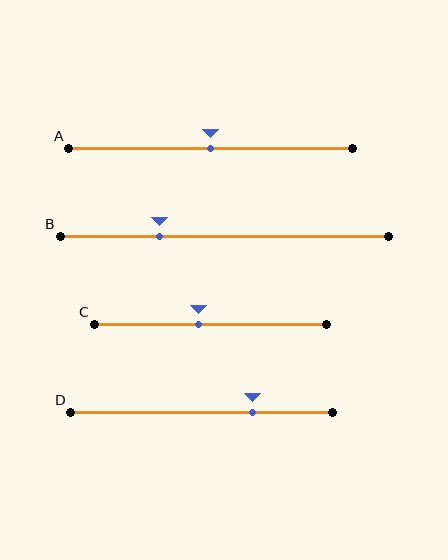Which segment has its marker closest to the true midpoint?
Segment A has its marker closest to the true midpoint.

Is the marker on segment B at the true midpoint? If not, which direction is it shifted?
No, the marker on segment B is shifted to the left by about 20% of the segment length.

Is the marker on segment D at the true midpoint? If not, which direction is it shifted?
No, the marker on segment D is shifted to the right by about 19% of the segment length.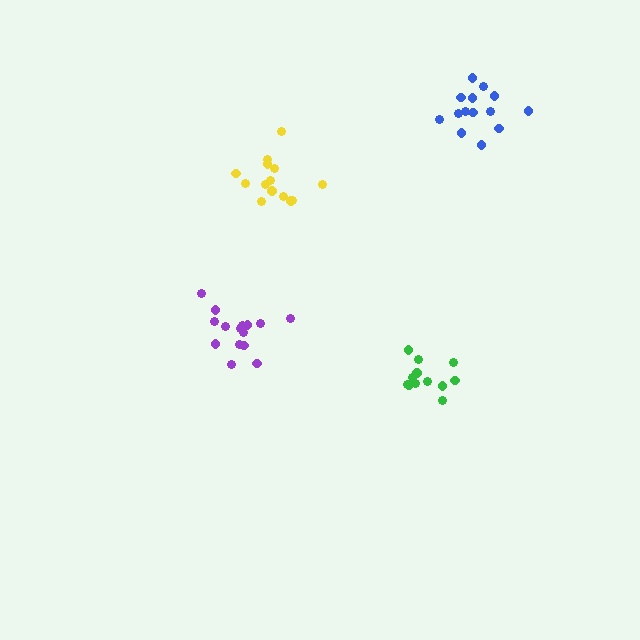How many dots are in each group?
Group 1: 15 dots, Group 2: 14 dots, Group 3: 12 dots, Group 4: 14 dots (55 total).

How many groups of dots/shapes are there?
There are 4 groups.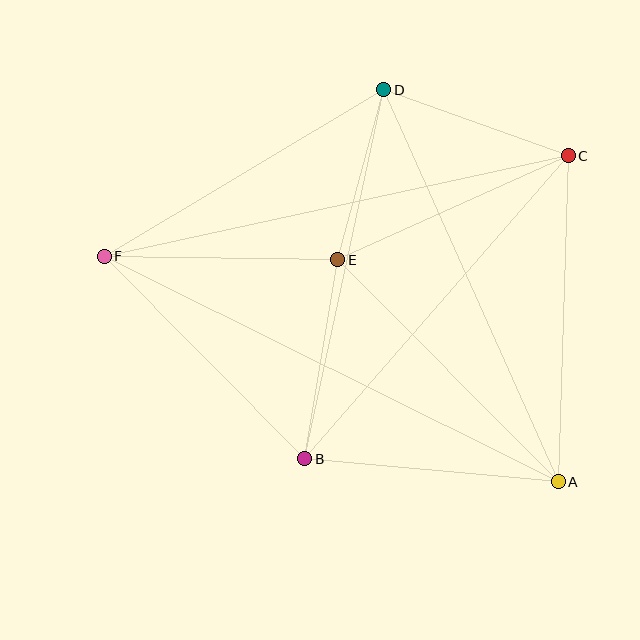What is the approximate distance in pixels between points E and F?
The distance between E and F is approximately 234 pixels.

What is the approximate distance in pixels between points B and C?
The distance between B and C is approximately 401 pixels.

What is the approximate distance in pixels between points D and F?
The distance between D and F is approximately 326 pixels.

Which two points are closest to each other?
Points D and E are closest to each other.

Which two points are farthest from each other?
Points A and F are farthest from each other.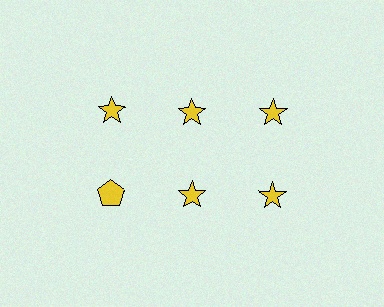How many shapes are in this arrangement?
There are 6 shapes arranged in a grid pattern.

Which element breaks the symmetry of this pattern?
The yellow pentagon in the second row, leftmost column breaks the symmetry. All other shapes are yellow stars.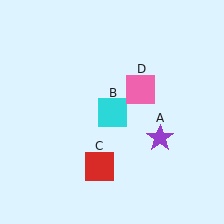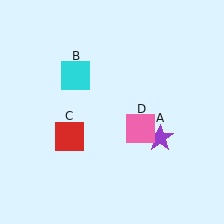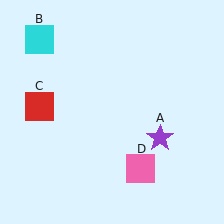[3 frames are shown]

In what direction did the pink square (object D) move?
The pink square (object D) moved down.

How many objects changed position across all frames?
3 objects changed position: cyan square (object B), red square (object C), pink square (object D).